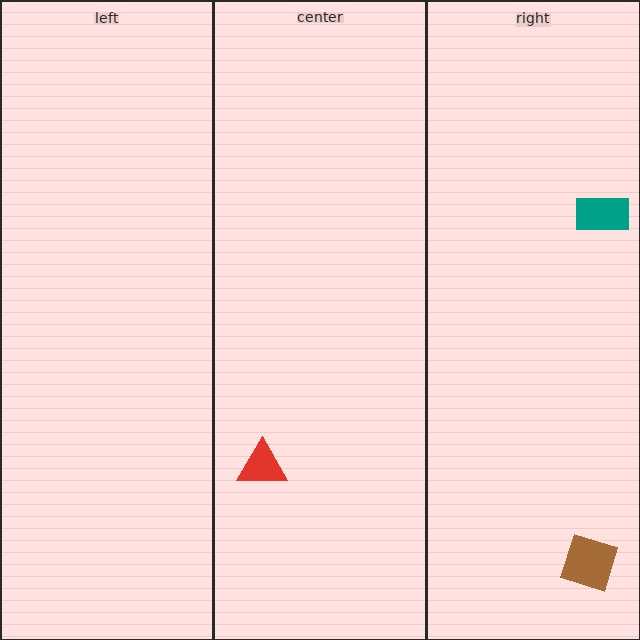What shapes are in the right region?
The brown diamond, the teal rectangle.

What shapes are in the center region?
The red triangle.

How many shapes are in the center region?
1.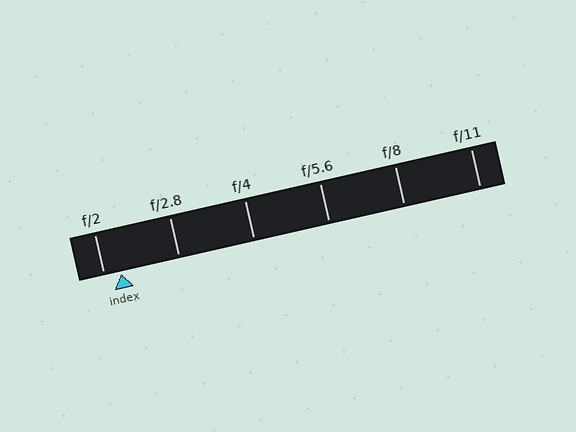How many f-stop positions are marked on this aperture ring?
There are 6 f-stop positions marked.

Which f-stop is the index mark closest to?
The index mark is closest to f/2.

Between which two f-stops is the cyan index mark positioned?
The index mark is between f/2 and f/2.8.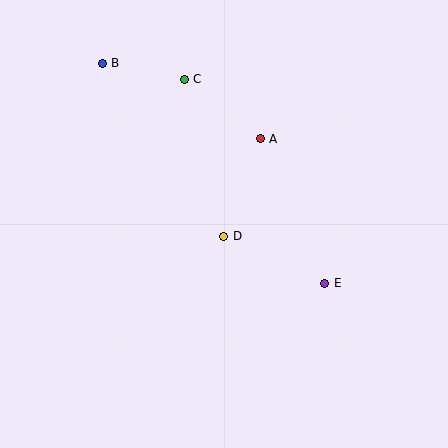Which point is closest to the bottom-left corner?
Point D is closest to the bottom-left corner.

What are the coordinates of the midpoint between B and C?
The midpoint between B and C is at (143, 71).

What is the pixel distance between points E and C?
The distance between E and C is 248 pixels.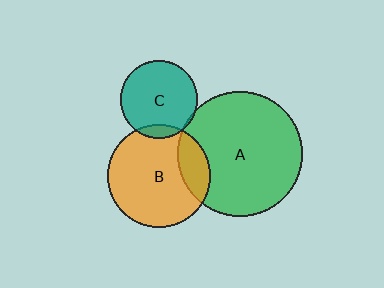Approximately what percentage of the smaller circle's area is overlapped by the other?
Approximately 20%.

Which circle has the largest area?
Circle A (green).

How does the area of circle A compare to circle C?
Approximately 2.6 times.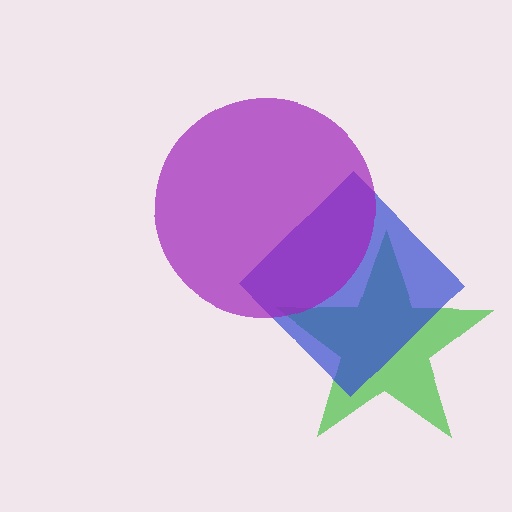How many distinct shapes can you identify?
There are 3 distinct shapes: a green star, a blue diamond, a purple circle.